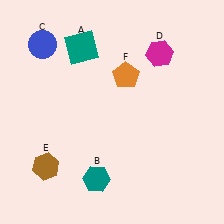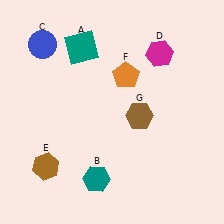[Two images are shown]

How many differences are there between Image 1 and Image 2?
There is 1 difference between the two images.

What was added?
A brown hexagon (G) was added in Image 2.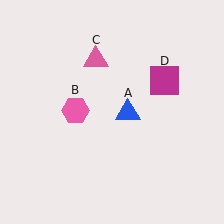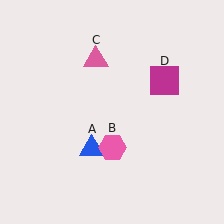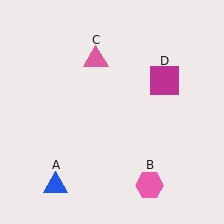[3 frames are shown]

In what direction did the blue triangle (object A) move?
The blue triangle (object A) moved down and to the left.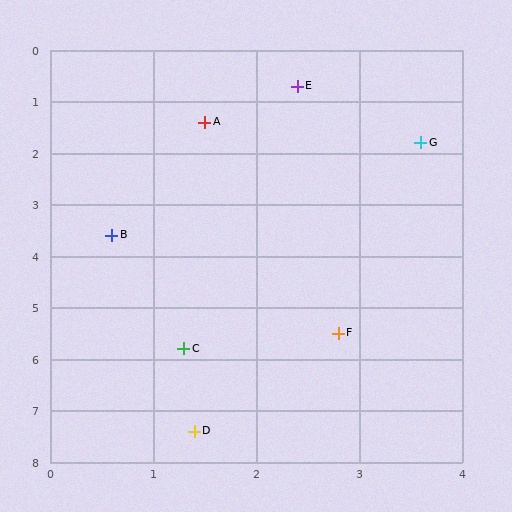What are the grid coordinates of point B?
Point B is at approximately (0.6, 3.6).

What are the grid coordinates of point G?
Point G is at approximately (3.6, 1.8).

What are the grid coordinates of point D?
Point D is at approximately (1.4, 7.4).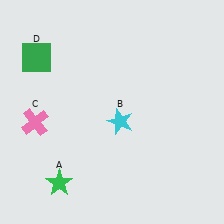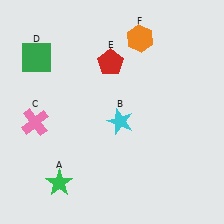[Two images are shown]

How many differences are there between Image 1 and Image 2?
There are 2 differences between the two images.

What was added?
A red pentagon (E), an orange hexagon (F) were added in Image 2.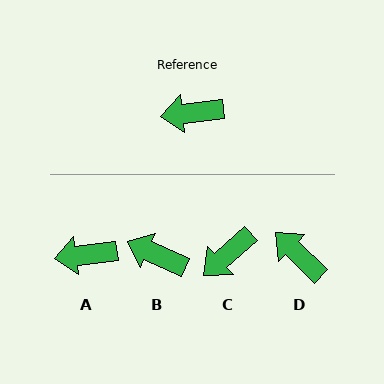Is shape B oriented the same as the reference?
No, it is off by about 31 degrees.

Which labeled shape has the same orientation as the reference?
A.